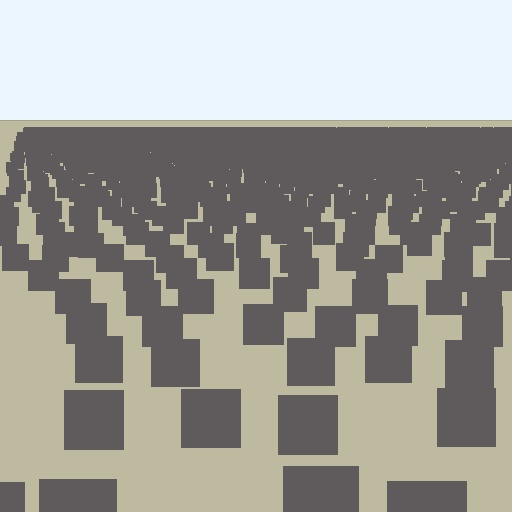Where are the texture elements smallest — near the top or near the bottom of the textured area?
Near the top.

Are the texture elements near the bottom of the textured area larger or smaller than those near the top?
Larger. Near the bottom, elements are closer to the viewer and appear at a bigger on-screen size.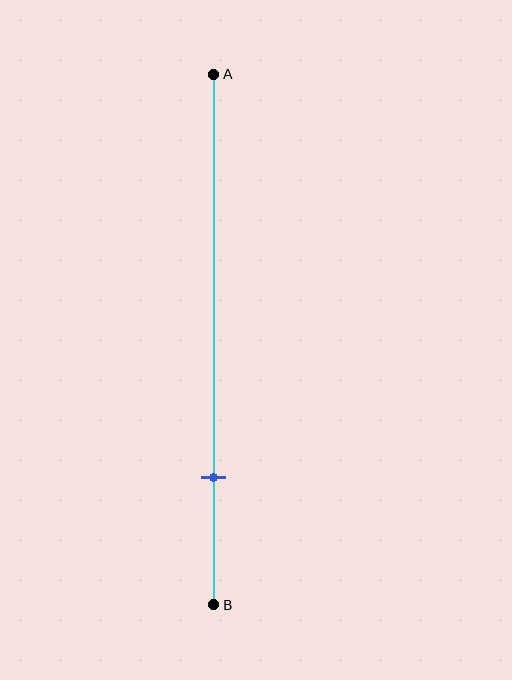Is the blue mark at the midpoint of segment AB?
No, the mark is at about 75% from A, not at the 50% midpoint.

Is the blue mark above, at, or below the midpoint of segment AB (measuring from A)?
The blue mark is below the midpoint of segment AB.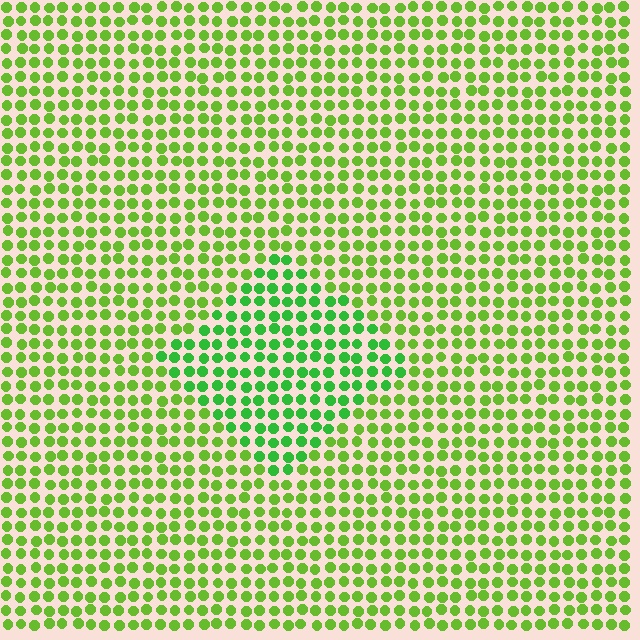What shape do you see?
I see a diamond.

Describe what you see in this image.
The image is filled with small lime elements in a uniform arrangement. A diamond-shaped region is visible where the elements are tinted to a slightly different hue, forming a subtle color boundary.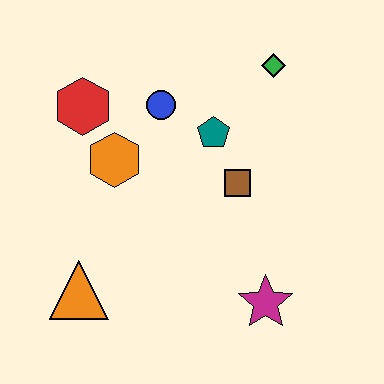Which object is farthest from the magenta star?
The red hexagon is farthest from the magenta star.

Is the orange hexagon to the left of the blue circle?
Yes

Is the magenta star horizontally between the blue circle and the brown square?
No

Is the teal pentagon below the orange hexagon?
No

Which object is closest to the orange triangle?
The orange hexagon is closest to the orange triangle.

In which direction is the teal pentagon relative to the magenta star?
The teal pentagon is above the magenta star.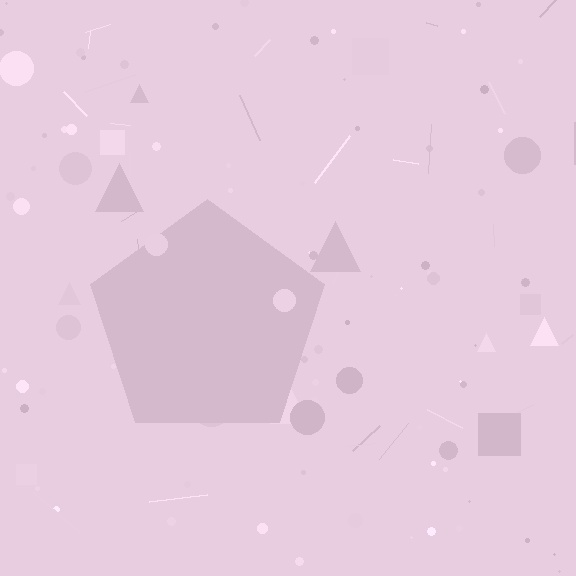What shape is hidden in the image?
A pentagon is hidden in the image.